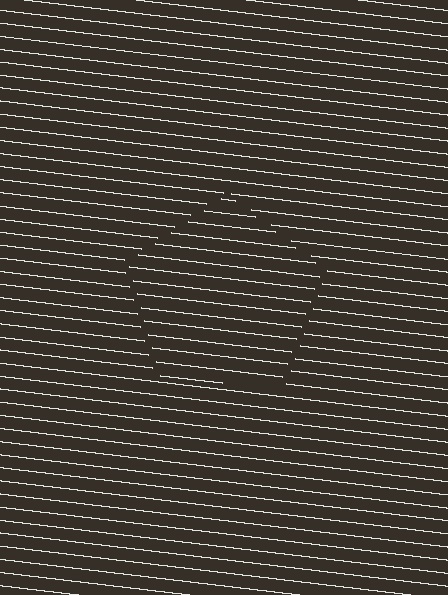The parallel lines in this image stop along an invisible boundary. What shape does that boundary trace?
An illusory pentagon. The interior of the shape contains the same grating, shifted by half a period — the contour is defined by the phase discontinuity where line-ends from the inner and outer gratings abut.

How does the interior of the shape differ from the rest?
The interior of the shape contains the same grating, shifted by half a period — the contour is defined by the phase discontinuity where line-ends from the inner and outer gratings abut.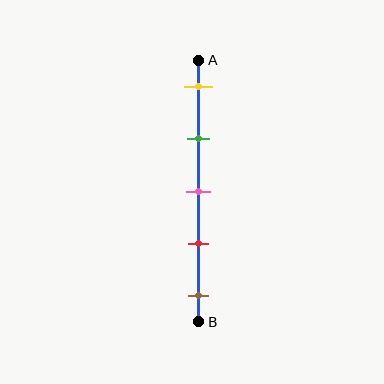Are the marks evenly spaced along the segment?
Yes, the marks are approximately evenly spaced.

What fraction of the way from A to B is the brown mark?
The brown mark is approximately 90% (0.9) of the way from A to B.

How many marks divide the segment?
There are 5 marks dividing the segment.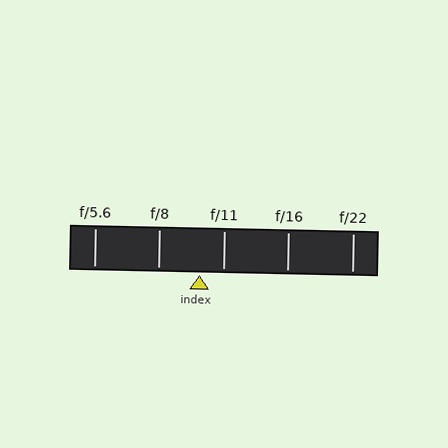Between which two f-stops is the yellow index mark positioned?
The index mark is between f/8 and f/11.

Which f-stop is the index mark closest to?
The index mark is closest to f/11.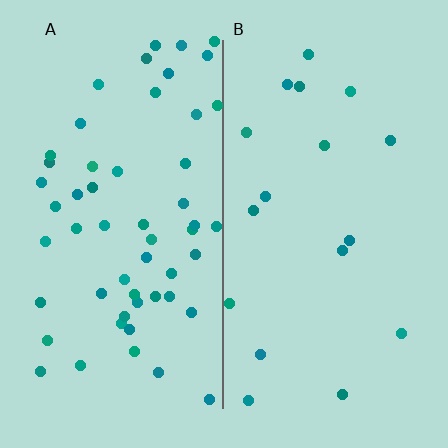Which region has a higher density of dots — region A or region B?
A (the left).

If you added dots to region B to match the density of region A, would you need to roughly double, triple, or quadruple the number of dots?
Approximately triple.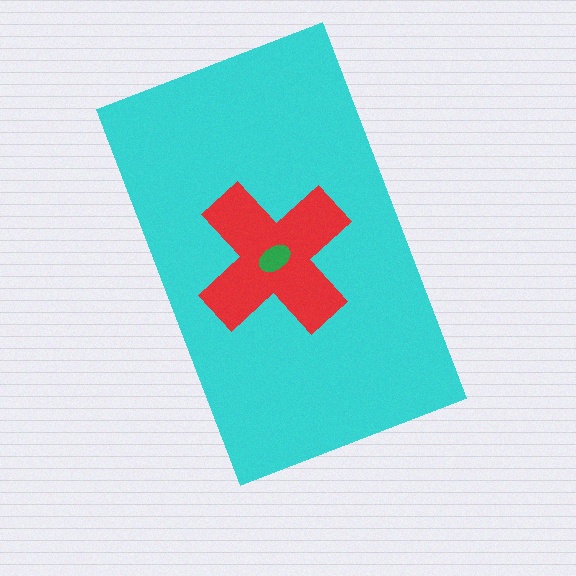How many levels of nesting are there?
3.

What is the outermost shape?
The cyan rectangle.